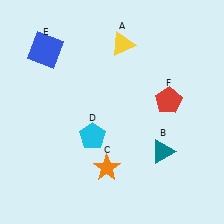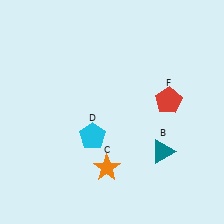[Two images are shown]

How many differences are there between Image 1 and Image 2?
There are 2 differences between the two images.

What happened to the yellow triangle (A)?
The yellow triangle (A) was removed in Image 2. It was in the top-right area of Image 1.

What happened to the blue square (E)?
The blue square (E) was removed in Image 2. It was in the top-left area of Image 1.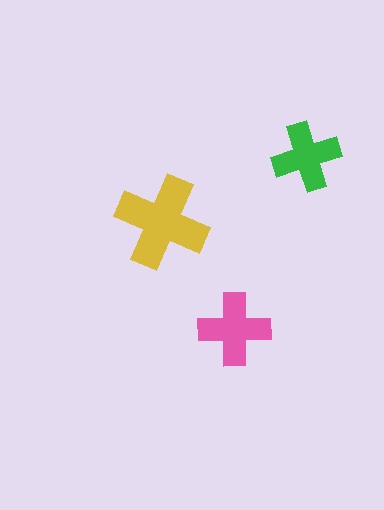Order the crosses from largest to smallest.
the yellow one, the pink one, the green one.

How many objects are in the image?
There are 3 objects in the image.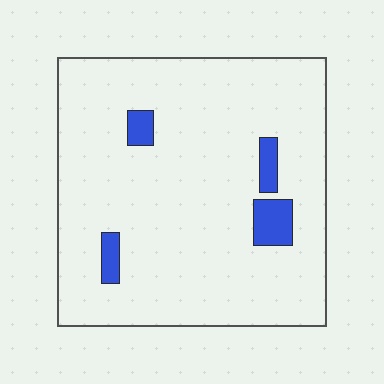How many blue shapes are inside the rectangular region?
4.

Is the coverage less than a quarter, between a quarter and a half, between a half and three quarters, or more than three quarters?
Less than a quarter.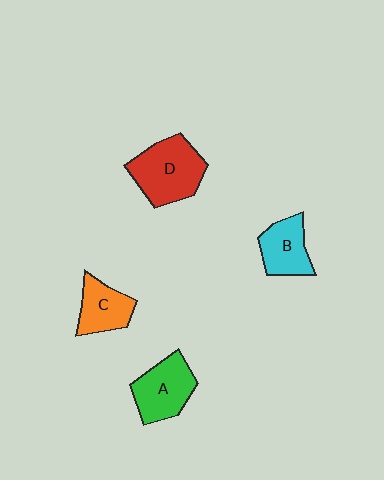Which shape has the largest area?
Shape D (red).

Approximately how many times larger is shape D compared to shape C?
Approximately 1.6 times.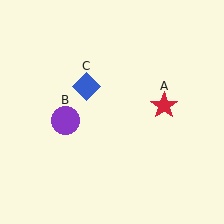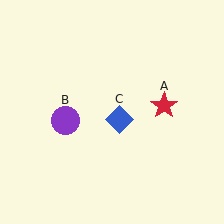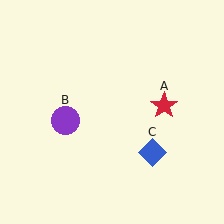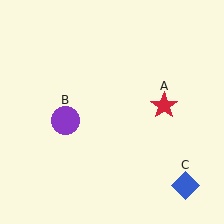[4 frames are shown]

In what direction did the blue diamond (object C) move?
The blue diamond (object C) moved down and to the right.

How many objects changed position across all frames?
1 object changed position: blue diamond (object C).